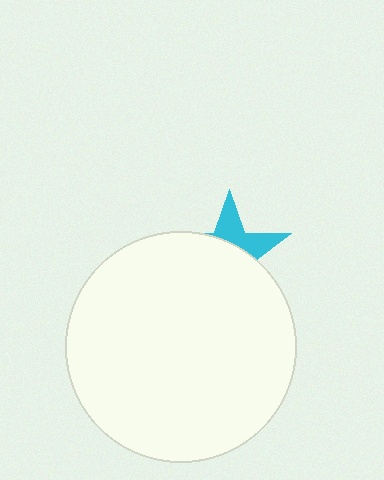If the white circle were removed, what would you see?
You would see the complete cyan star.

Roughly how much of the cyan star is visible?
A small part of it is visible (roughly 34%).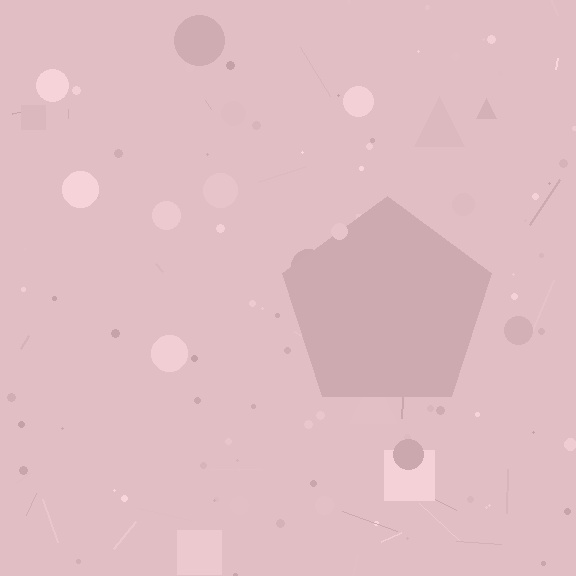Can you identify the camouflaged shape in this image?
The camouflaged shape is a pentagon.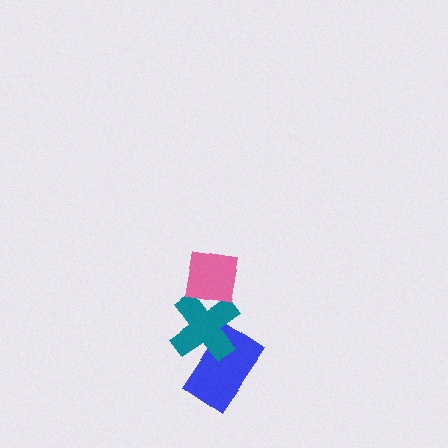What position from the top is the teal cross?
The teal cross is 2nd from the top.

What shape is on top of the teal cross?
The pink square is on top of the teal cross.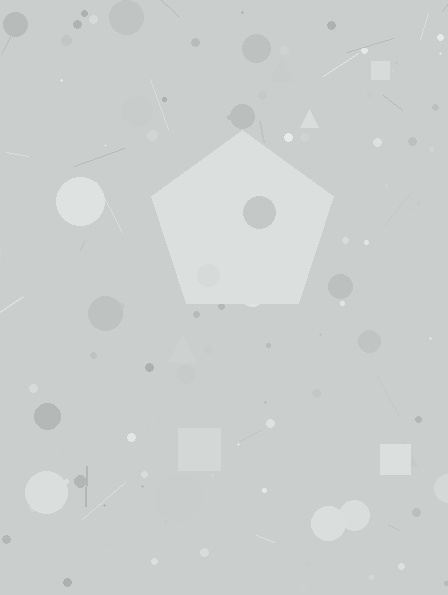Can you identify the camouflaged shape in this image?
The camouflaged shape is a pentagon.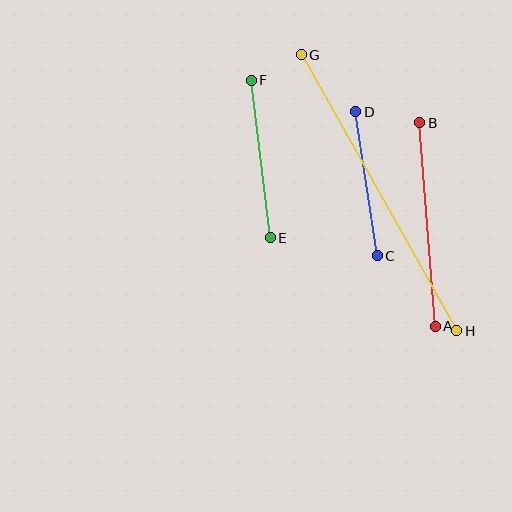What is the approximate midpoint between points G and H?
The midpoint is at approximately (379, 193) pixels.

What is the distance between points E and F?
The distance is approximately 159 pixels.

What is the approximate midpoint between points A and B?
The midpoint is at approximately (427, 225) pixels.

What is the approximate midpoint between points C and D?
The midpoint is at approximately (367, 184) pixels.